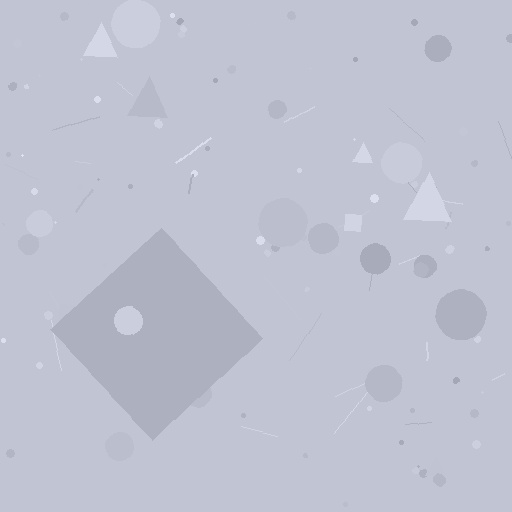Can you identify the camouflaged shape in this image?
The camouflaged shape is a diamond.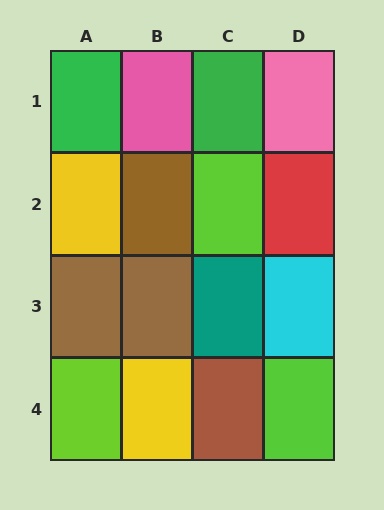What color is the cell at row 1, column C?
Green.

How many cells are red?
1 cell is red.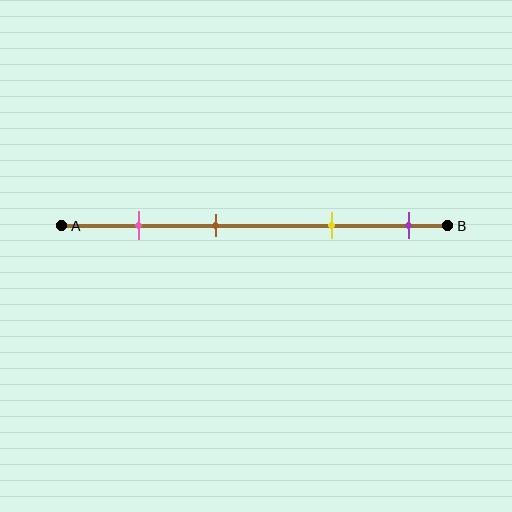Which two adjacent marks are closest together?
The pink and brown marks are the closest adjacent pair.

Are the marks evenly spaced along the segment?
No, the marks are not evenly spaced.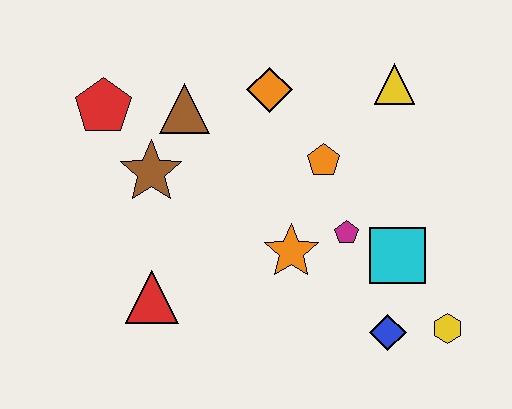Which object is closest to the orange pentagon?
The magenta pentagon is closest to the orange pentagon.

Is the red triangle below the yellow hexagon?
No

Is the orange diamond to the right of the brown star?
Yes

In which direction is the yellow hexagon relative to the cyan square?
The yellow hexagon is below the cyan square.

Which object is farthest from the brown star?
The yellow hexagon is farthest from the brown star.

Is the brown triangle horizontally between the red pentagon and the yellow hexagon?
Yes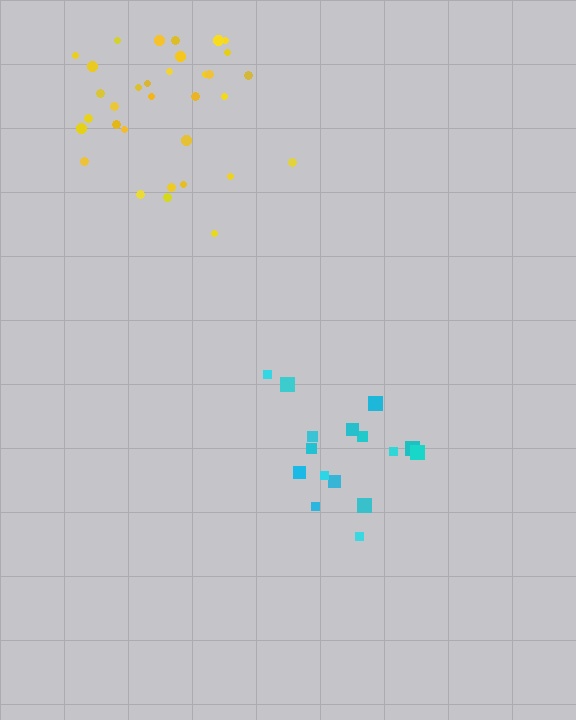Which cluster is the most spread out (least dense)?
Cyan.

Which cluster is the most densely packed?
Yellow.